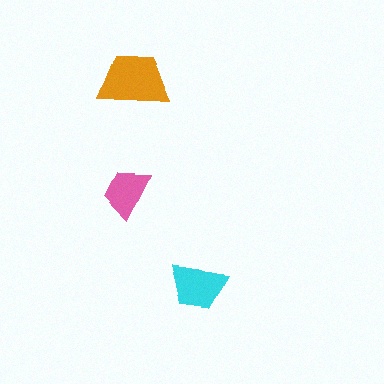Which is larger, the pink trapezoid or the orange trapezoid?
The orange one.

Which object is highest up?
The orange trapezoid is topmost.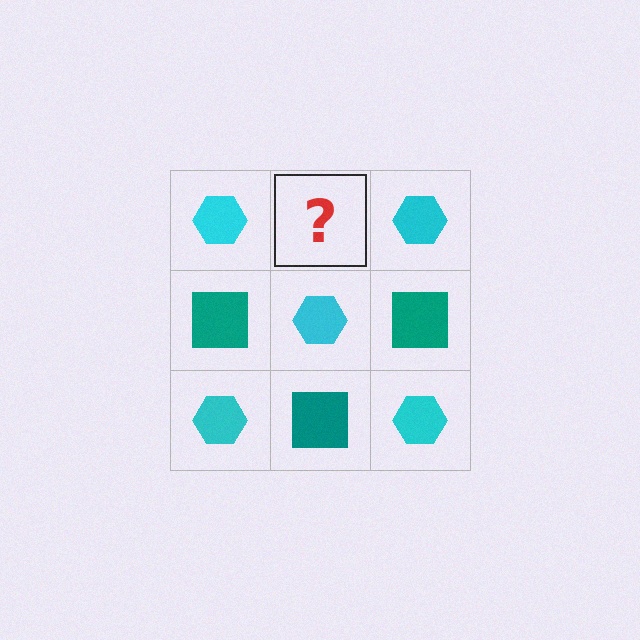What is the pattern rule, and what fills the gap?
The rule is that it alternates cyan hexagon and teal square in a checkerboard pattern. The gap should be filled with a teal square.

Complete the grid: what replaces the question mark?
The question mark should be replaced with a teal square.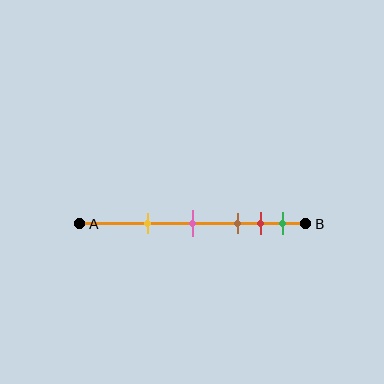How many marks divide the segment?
There are 5 marks dividing the segment.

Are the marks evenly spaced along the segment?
No, the marks are not evenly spaced.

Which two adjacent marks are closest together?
The red and green marks are the closest adjacent pair.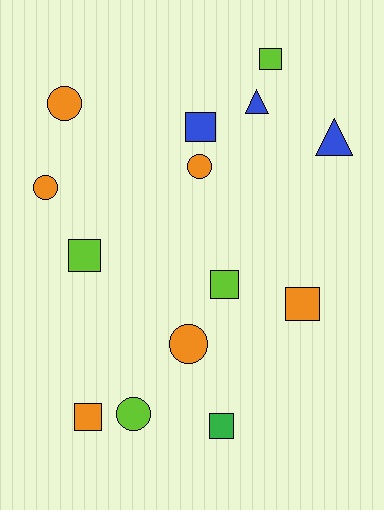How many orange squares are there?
There are 2 orange squares.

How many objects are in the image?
There are 14 objects.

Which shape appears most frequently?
Square, with 7 objects.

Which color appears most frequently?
Orange, with 6 objects.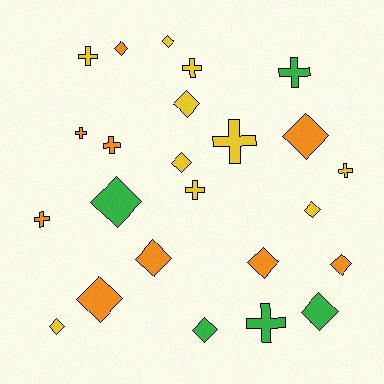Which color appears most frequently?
Yellow, with 10 objects.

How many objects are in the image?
There are 24 objects.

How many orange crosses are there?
There are 3 orange crosses.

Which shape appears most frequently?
Diamond, with 14 objects.